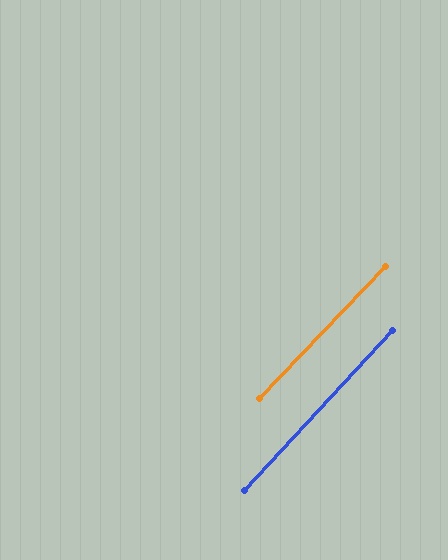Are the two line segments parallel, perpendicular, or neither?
Parallel — their directions differ by only 0.8°.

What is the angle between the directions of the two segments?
Approximately 1 degree.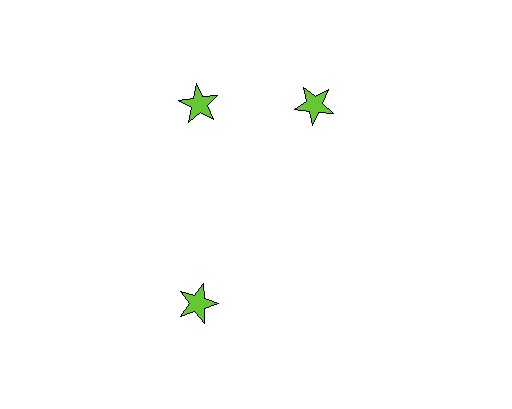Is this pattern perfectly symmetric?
No. The 3 lime stars are arranged in a ring, but one element near the 3 o'clock position is rotated out of alignment along the ring, breaking the 3-fold rotational symmetry.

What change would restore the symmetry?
The symmetry would be restored by rotating it back into even spacing with its neighbors so that all 3 stars sit at equal angles and equal distance from the center.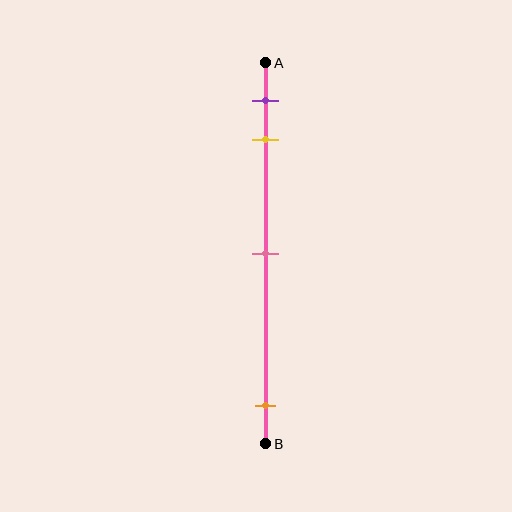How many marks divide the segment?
There are 4 marks dividing the segment.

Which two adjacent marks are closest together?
The purple and yellow marks are the closest adjacent pair.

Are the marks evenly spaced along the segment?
No, the marks are not evenly spaced.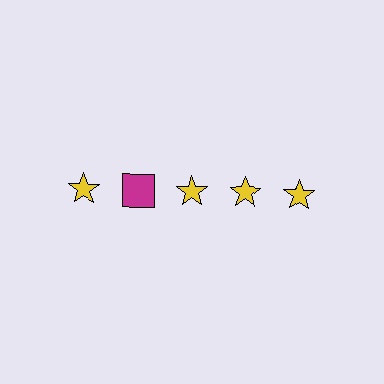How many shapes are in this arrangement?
There are 5 shapes arranged in a grid pattern.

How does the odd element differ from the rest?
It differs in both color (magenta instead of yellow) and shape (square instead of star).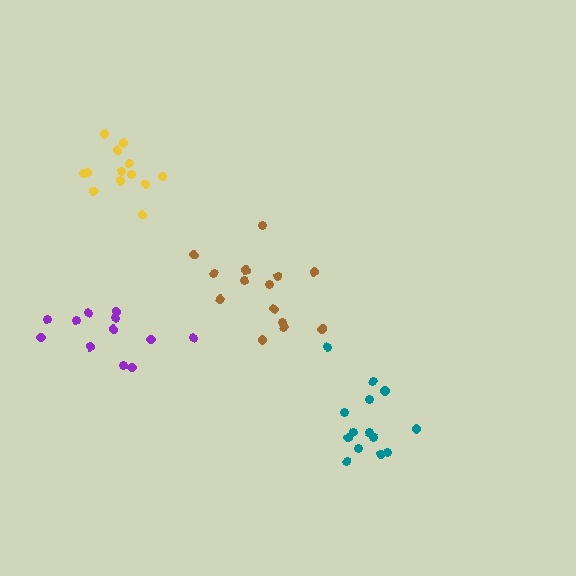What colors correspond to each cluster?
The clusters are colored: yellow, teal, purple, brown.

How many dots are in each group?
Group 1: 13 dots, Group 2: 14 dots, Group 3: 12 dots, Group 4: 14 dots (53 total).